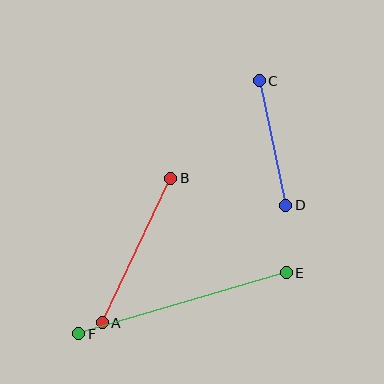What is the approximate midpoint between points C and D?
The midpoint is at approximately (272, 143) pixels.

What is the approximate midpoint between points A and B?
The midpoint is at approximately (137, 250) pixels.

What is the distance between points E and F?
The distance is approximately 216 pixels.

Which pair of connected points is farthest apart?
Points E and F are farthest apart.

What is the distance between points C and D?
The distance is approximately 128 pixels.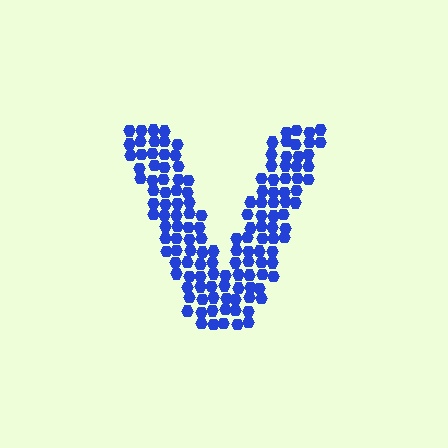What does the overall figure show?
The overall figure shows the letter V.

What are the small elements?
The small elements are hexagons.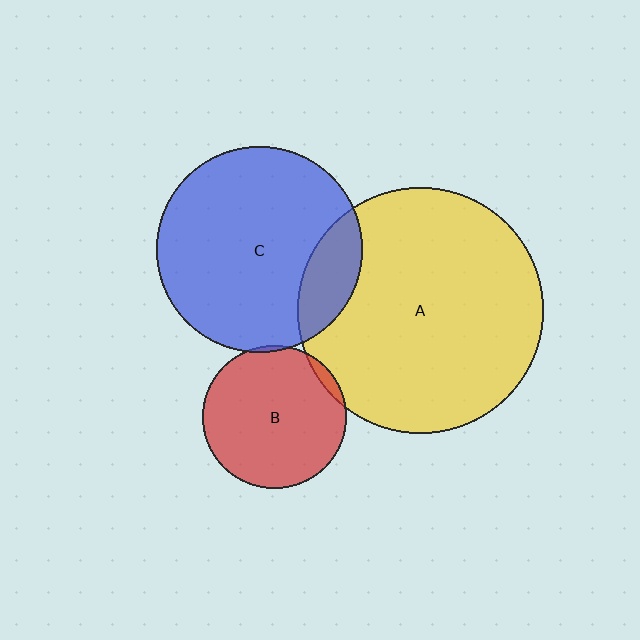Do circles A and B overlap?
Yes.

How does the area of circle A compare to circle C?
Approximately 1.4 times.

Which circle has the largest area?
Circle A (yellow).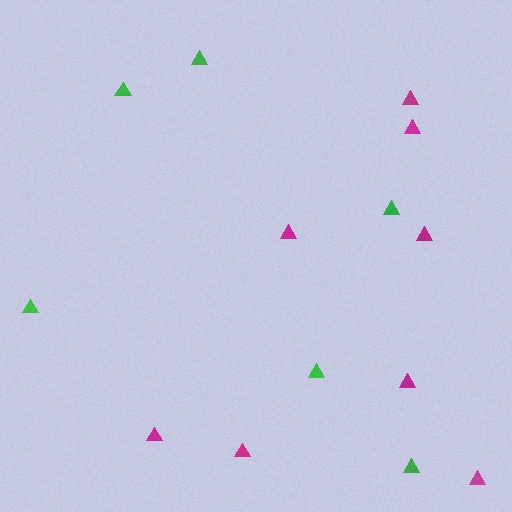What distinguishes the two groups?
There are 2 groups: one group of magenta triangles (8) and one group of green triangles (6).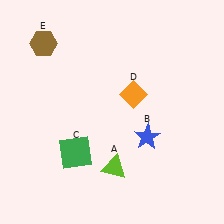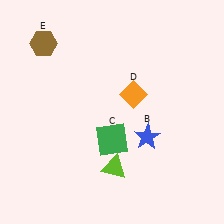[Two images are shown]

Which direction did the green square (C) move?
The green square (C) moved right.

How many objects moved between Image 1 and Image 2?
1 object moved between the two images.